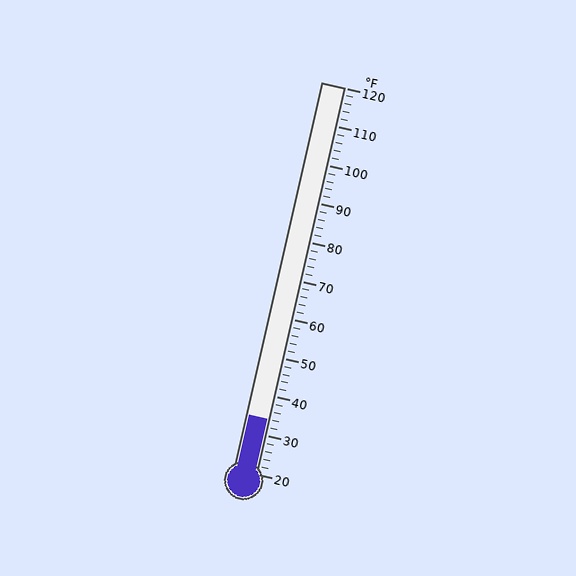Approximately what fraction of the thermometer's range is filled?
The thermometer is filled to approximately 15% of its range.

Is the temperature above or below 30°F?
The temperature is above 30°F.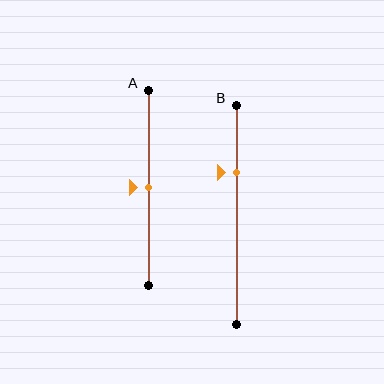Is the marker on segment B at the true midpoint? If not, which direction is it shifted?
No, the marker on segment B is shifted upward by about 19% of the segment length.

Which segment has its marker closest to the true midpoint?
Segment A has its marker closest to the true midpoint.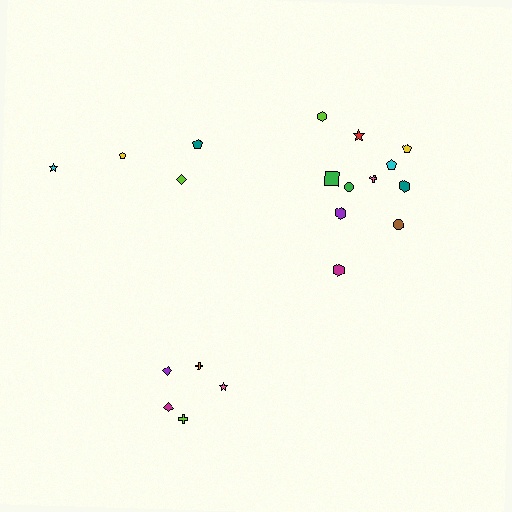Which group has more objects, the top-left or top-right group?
The top-right group.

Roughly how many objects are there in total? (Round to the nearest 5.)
Roughly 20 objects in total.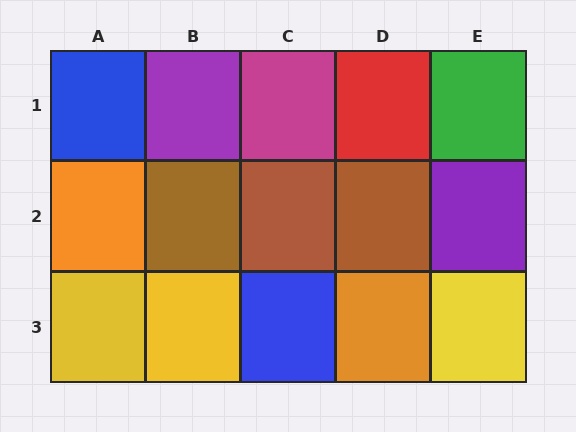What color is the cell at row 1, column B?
Purple.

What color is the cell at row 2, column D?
Brown.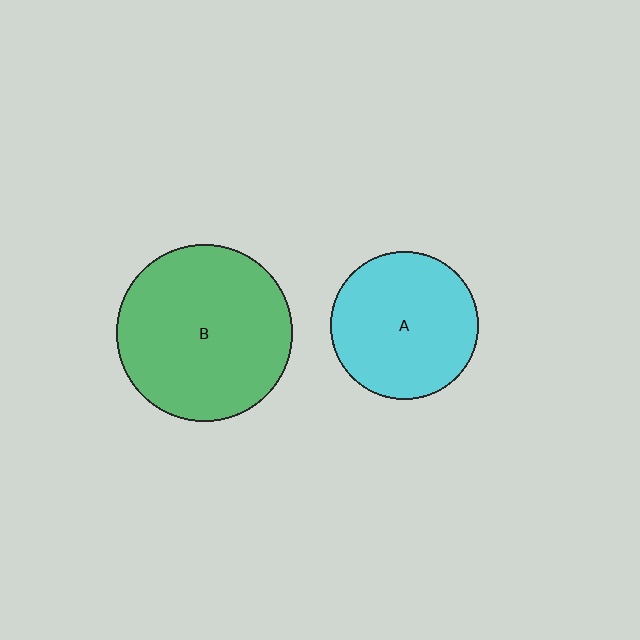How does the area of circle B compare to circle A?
Approximately 1.4 times.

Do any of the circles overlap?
No, none of the circles overlap.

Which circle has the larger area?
Circle B (green).